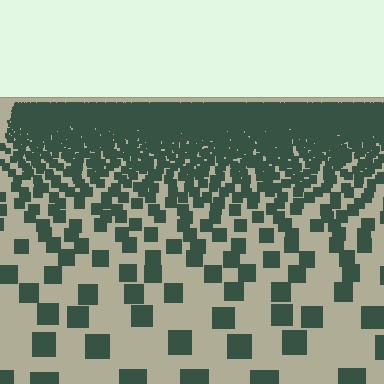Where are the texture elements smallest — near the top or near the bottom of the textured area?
Near the top.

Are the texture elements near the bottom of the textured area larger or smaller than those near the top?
Larger. Near the bottom, elements are closer to the viewer and appear at a bigger on-screen size.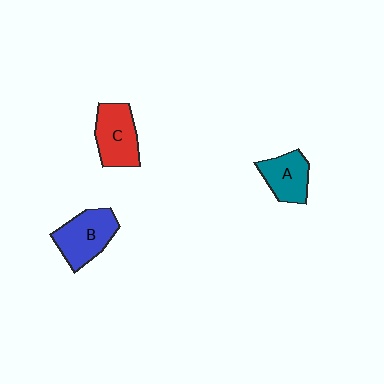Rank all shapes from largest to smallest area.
From largest to smallest: B (blue), C (red), A (teal).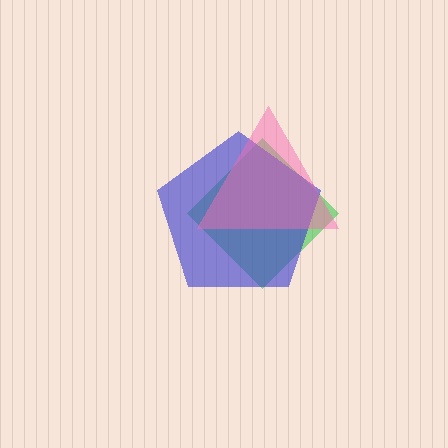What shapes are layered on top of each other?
The layered shapes are: a green diamond, a blue pentagon, a pink triangle.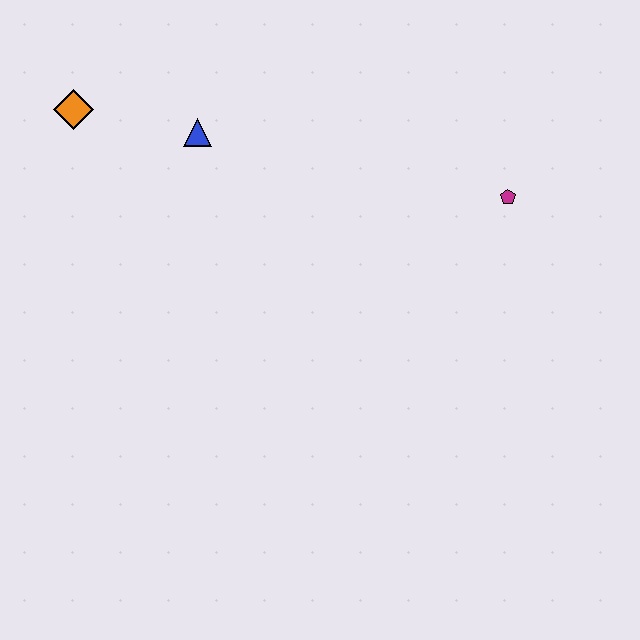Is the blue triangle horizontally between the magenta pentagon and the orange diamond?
Yes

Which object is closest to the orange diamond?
The blue triangle is closest to the orange diamond.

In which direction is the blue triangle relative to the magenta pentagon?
The blue triangle is to the left of the magenta pentagon.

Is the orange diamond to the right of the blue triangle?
No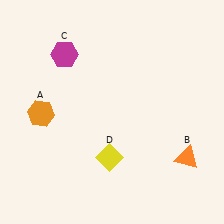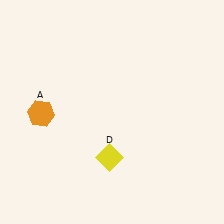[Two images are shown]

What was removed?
The magenta hexagon (C), the orange triangle (B) were removed in Image 2.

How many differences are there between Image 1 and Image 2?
There are 2 differences between the two images.